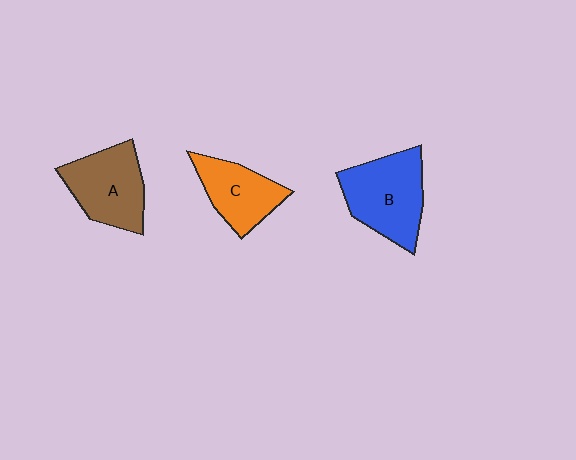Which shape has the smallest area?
Shape C (orange).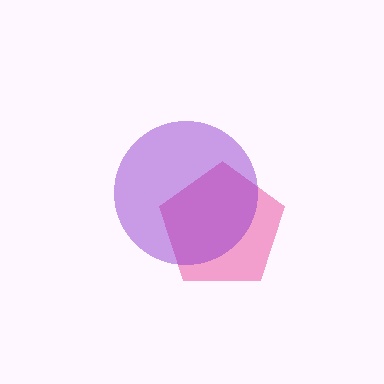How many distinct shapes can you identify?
There are 2 distinct shapes: a pink pentagon, a purple circle.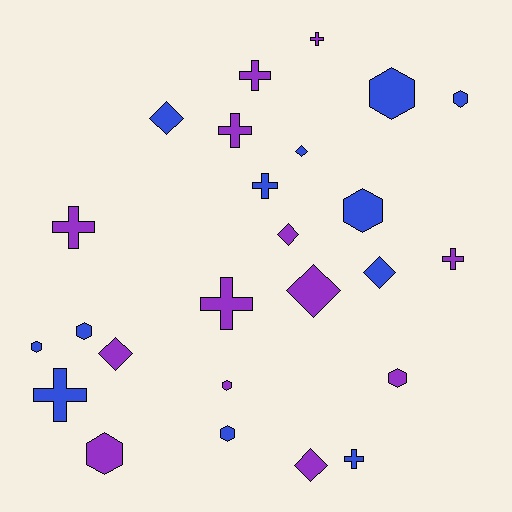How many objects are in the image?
There are 25 objects.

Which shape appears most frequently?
Cross, with 9 objects.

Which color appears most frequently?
Purple, with 13 objects.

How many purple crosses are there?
There are 6 purple crosses.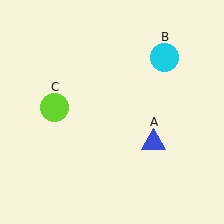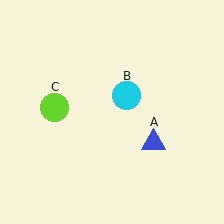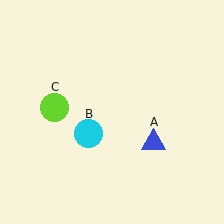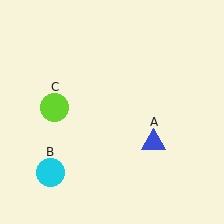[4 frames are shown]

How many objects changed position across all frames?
1 object changed position: cyan circle (object B).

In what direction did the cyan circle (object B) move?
The cyan circle (object B) moved down and to the left.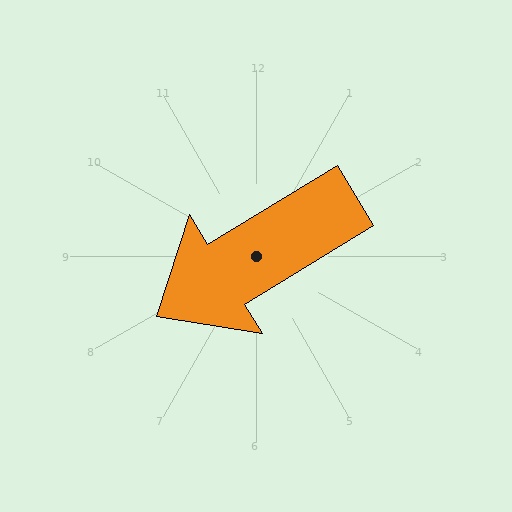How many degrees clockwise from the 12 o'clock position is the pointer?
Approximately 239 degrees.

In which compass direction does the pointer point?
Southwest.